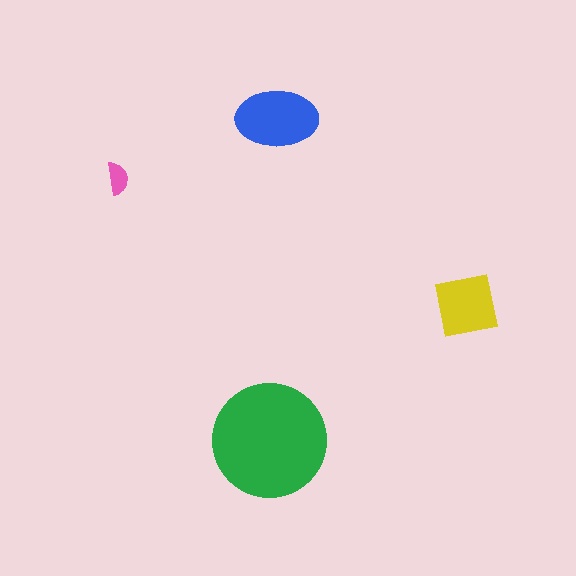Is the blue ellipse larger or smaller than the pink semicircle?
Larger.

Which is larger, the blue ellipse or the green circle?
The green circle.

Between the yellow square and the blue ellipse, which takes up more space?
The blue ellipse.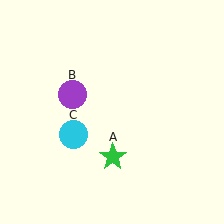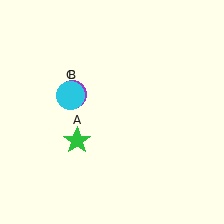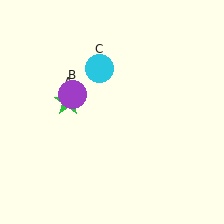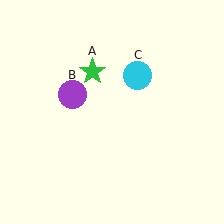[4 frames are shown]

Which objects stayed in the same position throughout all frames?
Purple circle (object B) remained stationary.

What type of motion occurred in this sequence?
The green star (object A), cyan circle (object C) rotated clockwise around the center of the scene.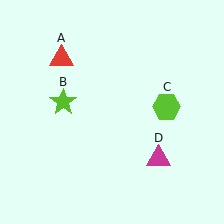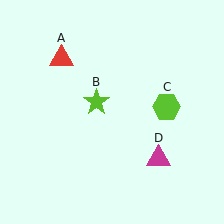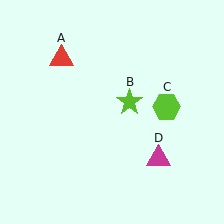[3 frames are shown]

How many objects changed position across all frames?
1 object changed position: lime star (object B).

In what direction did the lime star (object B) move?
The lime star (object B) moved right.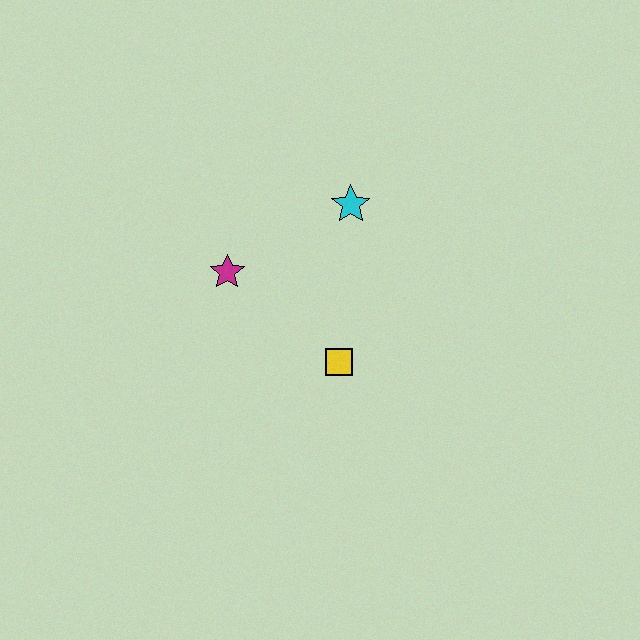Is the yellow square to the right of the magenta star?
Yes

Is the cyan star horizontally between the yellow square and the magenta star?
No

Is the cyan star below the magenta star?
No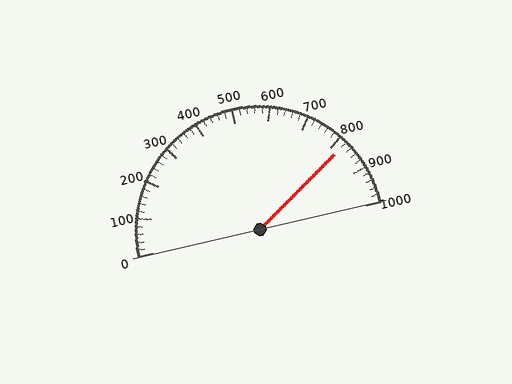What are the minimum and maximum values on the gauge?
The gauge ranges from 0 to 1000.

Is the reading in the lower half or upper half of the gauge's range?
The reading is in the upper half of the range (0 to 1000).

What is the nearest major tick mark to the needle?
The nearest major tick mark is 800.